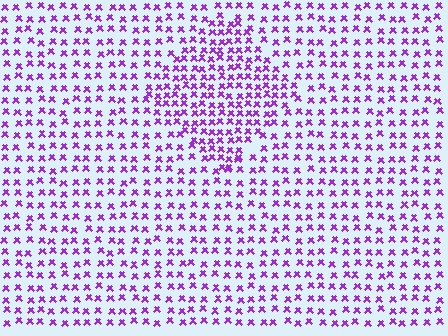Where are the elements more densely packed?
The elements are more densely packed inside the diamond boundary.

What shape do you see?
I see a diamond.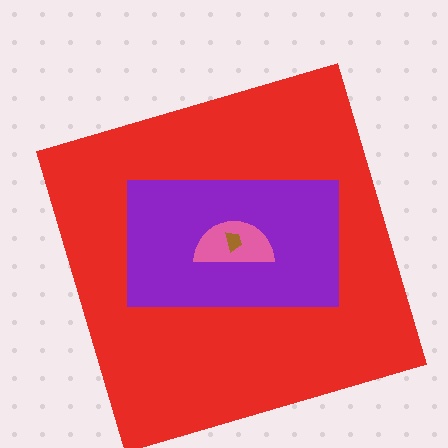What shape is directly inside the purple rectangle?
The pink semicircle.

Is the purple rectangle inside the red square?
Yes.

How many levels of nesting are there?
4.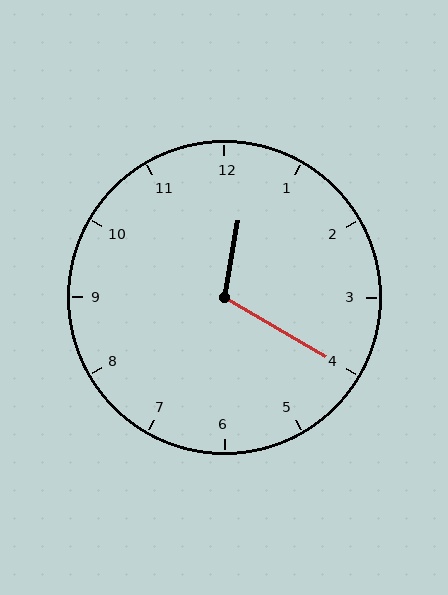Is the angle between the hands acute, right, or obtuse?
It is obtuse.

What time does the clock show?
12:20.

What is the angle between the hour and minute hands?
Approximately 110 degrees.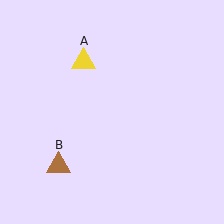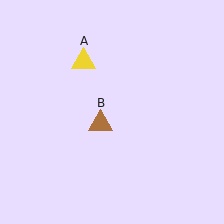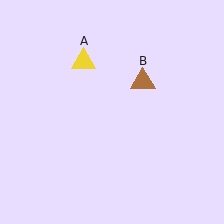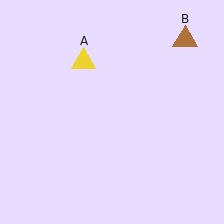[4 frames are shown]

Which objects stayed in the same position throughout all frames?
Yellow triangle (object A) remained stationary.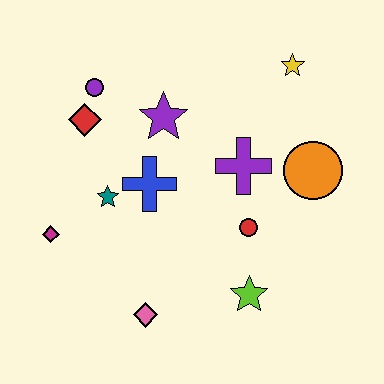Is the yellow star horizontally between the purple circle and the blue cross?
No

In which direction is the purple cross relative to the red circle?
The purple cross is above the red circle.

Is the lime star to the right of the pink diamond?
Yes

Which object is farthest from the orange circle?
The magenta diamond is farthest from the orange circle.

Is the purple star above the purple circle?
No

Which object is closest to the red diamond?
The purple circle is closest to the red diamond.